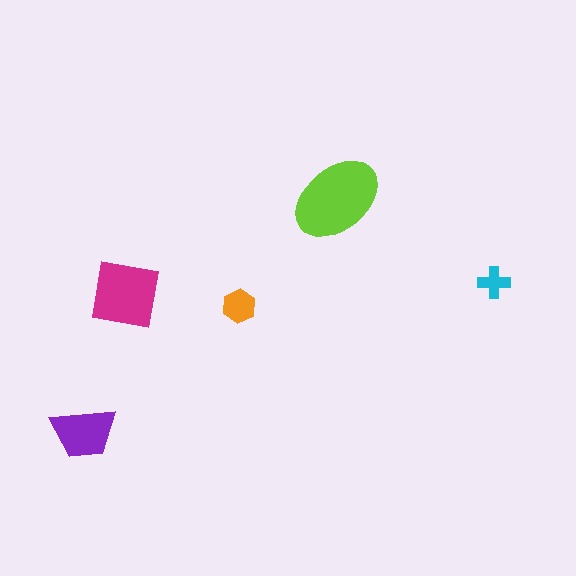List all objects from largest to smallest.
The lime ellipse, the magenta square, the purple trapezoid, the orange hexagon, the cyan cross.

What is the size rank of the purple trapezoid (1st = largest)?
3rd.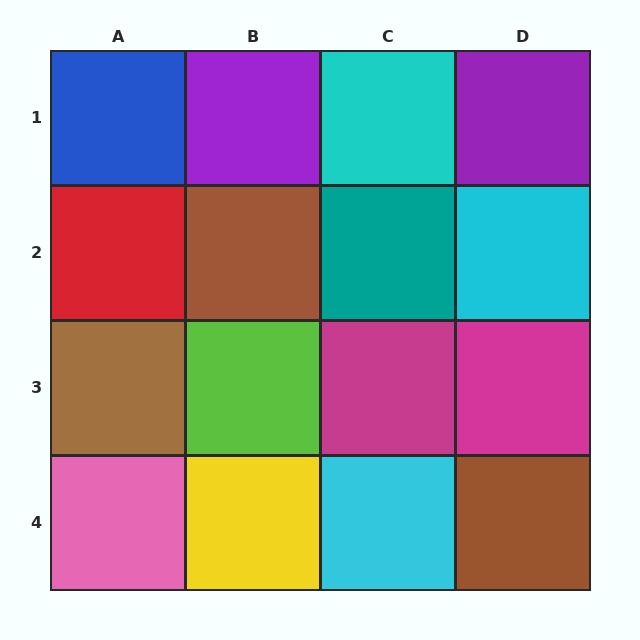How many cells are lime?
1 cell is lime.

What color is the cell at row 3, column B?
Lime.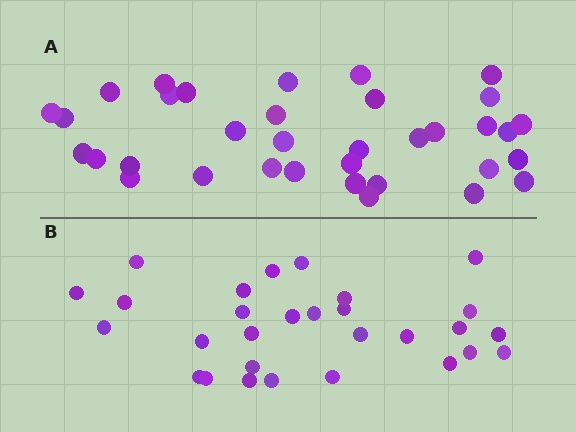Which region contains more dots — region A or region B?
Region A (the top region) has more dots.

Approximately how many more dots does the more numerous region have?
Region A has about 6 more dots than region B.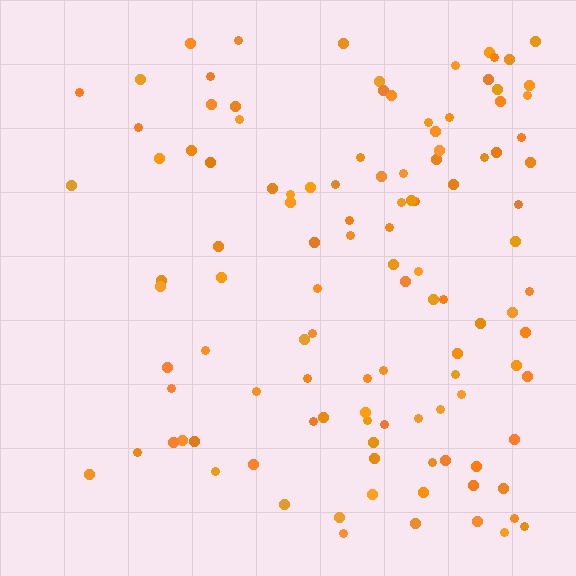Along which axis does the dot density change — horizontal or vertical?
Horizontal.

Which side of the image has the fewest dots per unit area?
The left.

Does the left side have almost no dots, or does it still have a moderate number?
Still a moderate number, just noticeably fewer than the right.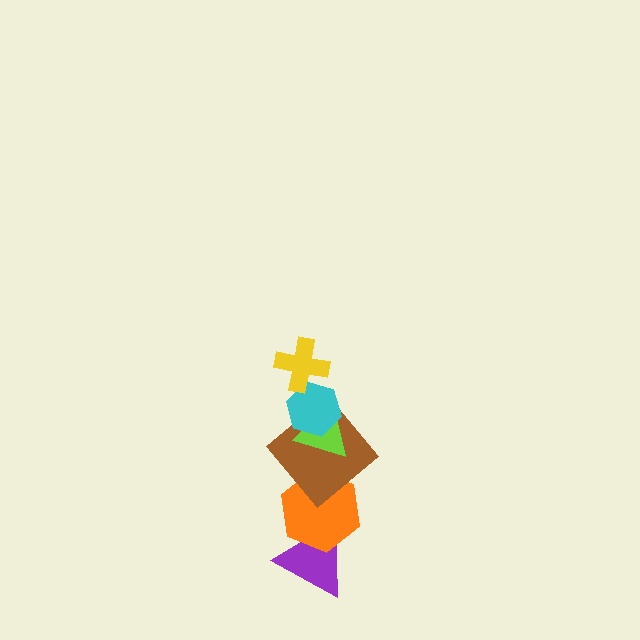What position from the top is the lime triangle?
The lime triangle is 3rd from the top.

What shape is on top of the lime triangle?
The cyan hexagon is on top of the lime triangle.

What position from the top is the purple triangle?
The purple triangle is 6th from the top.